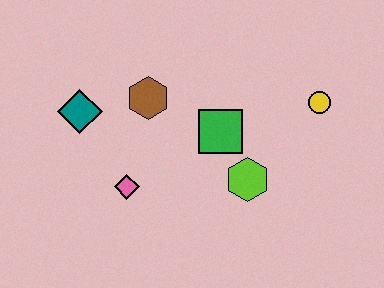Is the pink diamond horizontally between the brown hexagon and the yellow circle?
No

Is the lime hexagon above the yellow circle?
No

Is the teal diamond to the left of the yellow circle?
Yes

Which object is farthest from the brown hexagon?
The yellow circle is farthest from the brown hexagon.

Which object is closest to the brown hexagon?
The teal diamond is closest to the brown hexagon.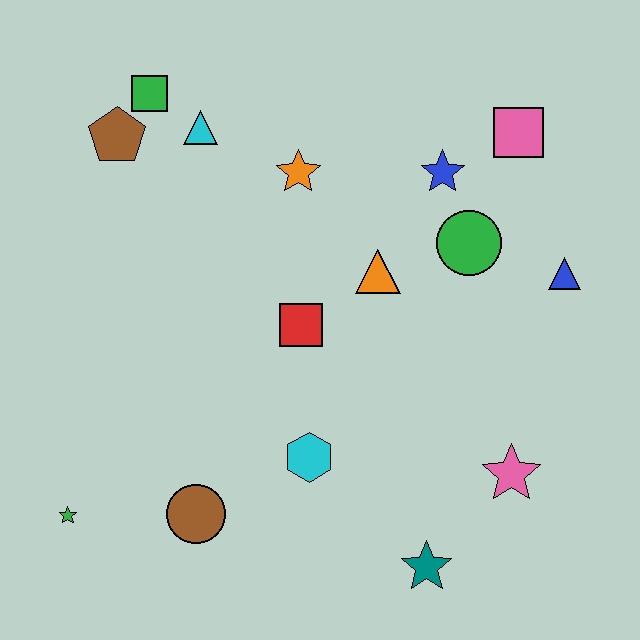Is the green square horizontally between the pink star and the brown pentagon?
Yes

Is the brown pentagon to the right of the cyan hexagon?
No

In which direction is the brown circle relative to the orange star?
The brown circle is below the orange star.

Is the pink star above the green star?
Yes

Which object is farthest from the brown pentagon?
The teal star is farthest from the brown pentagon.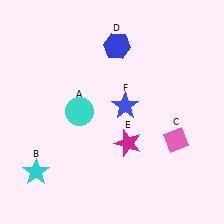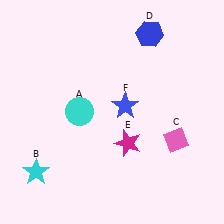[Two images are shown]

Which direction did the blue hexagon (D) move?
The blue hexagon (D) moved right.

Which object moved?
The blue hexagon (D) moved right.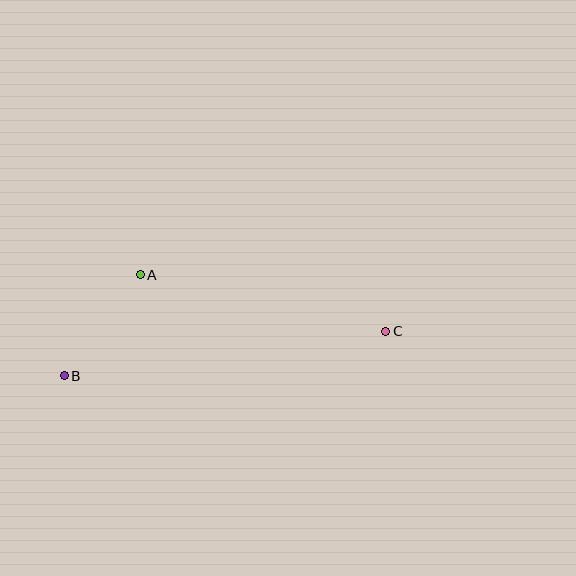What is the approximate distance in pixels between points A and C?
The distance between A and C is approximately 252 pixels.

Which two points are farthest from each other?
Points B and C are farthest from each other.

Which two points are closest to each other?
Points A and B are closest to each other.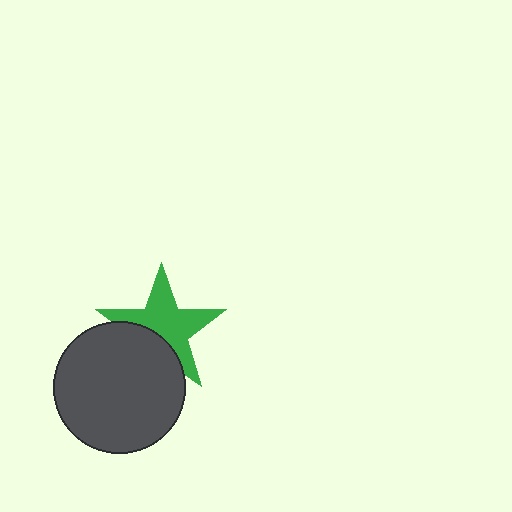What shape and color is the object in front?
The object in front is a dark gray circle.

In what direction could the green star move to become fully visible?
The green star could move up. That would shift it out from behind the dark gray circle entirely.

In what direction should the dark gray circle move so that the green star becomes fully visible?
The dark gray circle should move down. That is the shortest direction to clear the overlap and leave the green star fully visible.